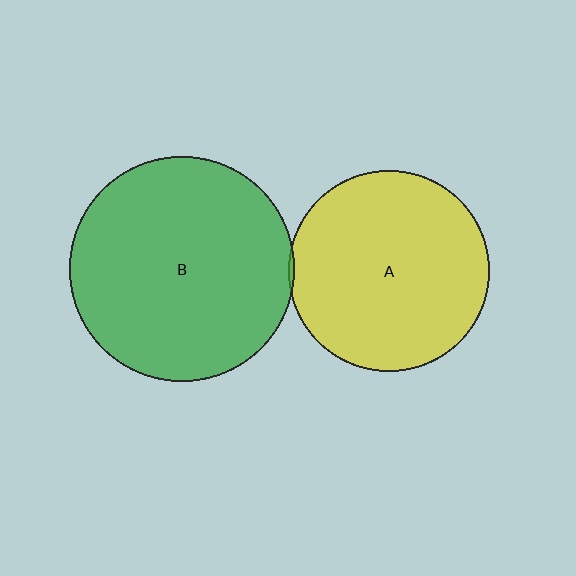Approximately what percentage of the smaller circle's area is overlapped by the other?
Approximately 5%.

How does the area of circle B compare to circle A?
Approximately 1.2 times.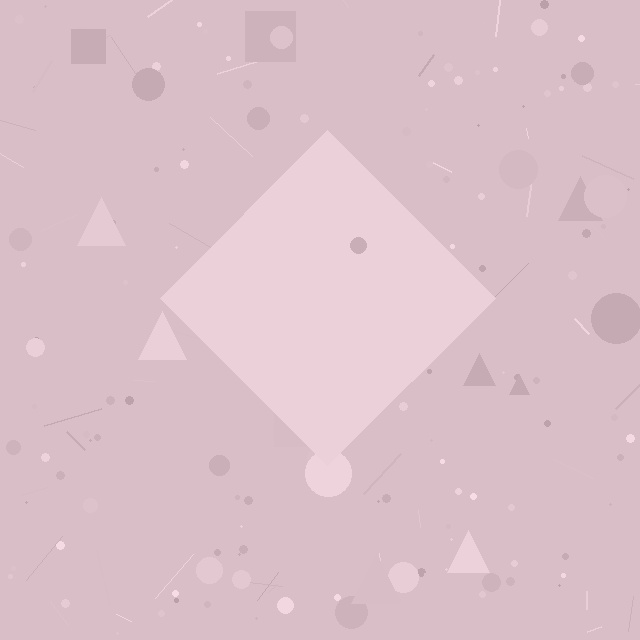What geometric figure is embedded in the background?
A diamond is embedded in the background.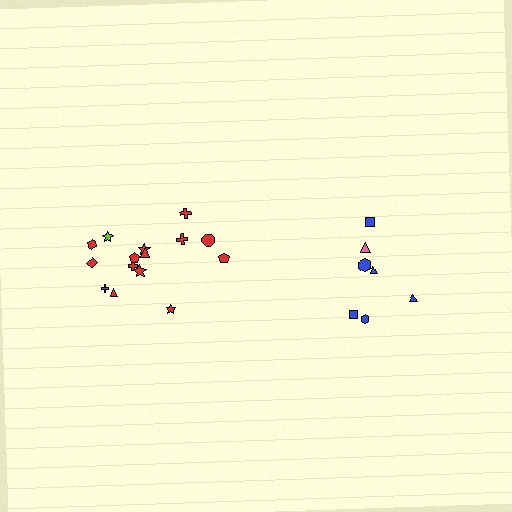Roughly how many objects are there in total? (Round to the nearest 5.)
Roughly 20 objects in total.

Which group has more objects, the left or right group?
The left group.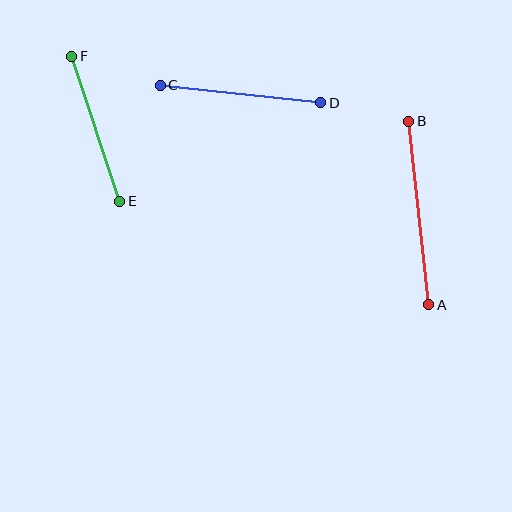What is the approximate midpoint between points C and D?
The midpoint is at approximately (240, 94) pixels.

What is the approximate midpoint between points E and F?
The midpoint is at approximately (96, 129) pixels.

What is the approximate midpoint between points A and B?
The midpoint is at approximately (419, 213) pixels.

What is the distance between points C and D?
The distance is approximately 161 pixels.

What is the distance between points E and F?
The distance is approximately 153 pixels.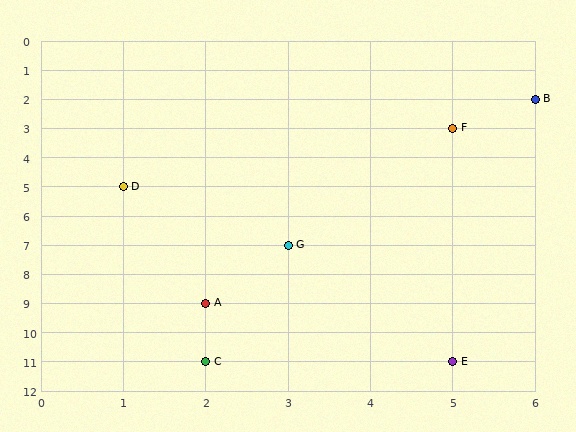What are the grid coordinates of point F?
Point F is at grid coordinates (5, 3).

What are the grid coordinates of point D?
Point D is at grid coordinates (1, 5).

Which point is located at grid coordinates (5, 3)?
Point F is at (5, 3).